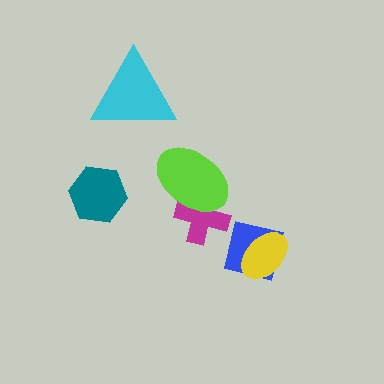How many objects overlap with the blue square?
1 object overlaps with the blue square.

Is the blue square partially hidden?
Yes, it is partially covered by another shape.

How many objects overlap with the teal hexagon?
0 objects overlap with the teal hexagon.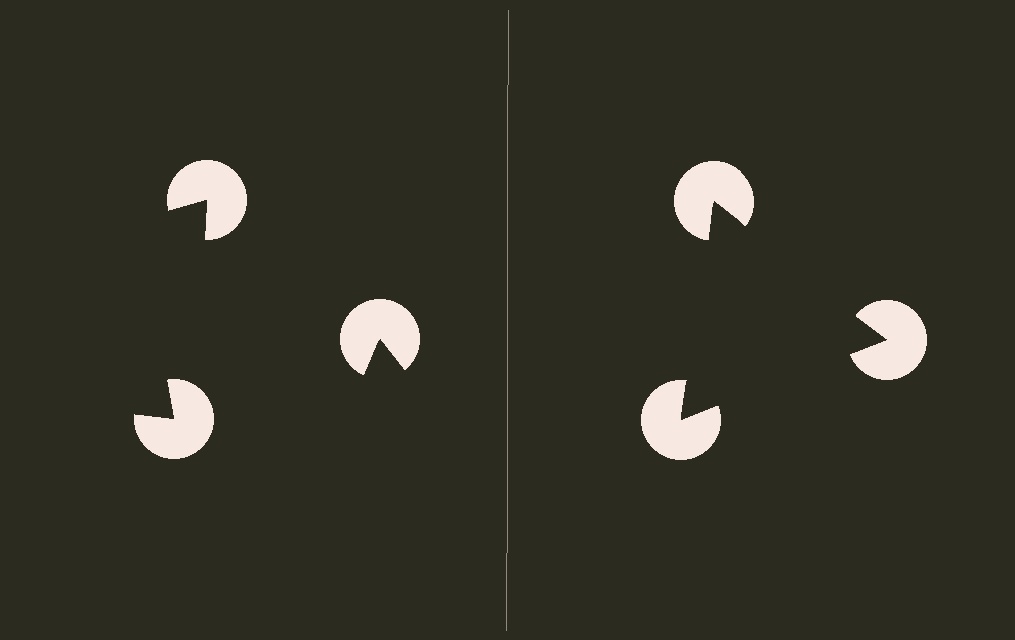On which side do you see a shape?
An illusory triangle appears on the right side. On the left side the wedge cuts are rotated, so no coherent shape forms.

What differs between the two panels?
The pac-man discs are positioned identically on both sides; only the wedge orientations differ. On the right they align to a triangle; on the left they are misaligned.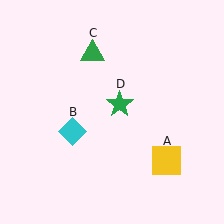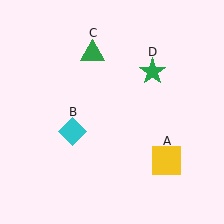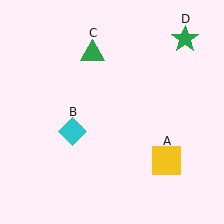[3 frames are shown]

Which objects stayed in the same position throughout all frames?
Yellow square (object A) and cyan diamond (object B) and green triangle (object C) remained stationary.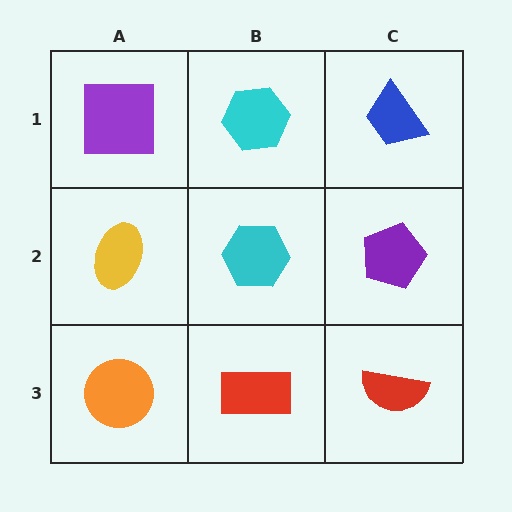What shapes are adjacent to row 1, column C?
A purple pentagon (row 2, column C), a cyan hexagon (row 1, column B).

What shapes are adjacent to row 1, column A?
A yellow ellipse (row 2, column A), a cyan hexagon (row 1, column B).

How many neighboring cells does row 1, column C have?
2.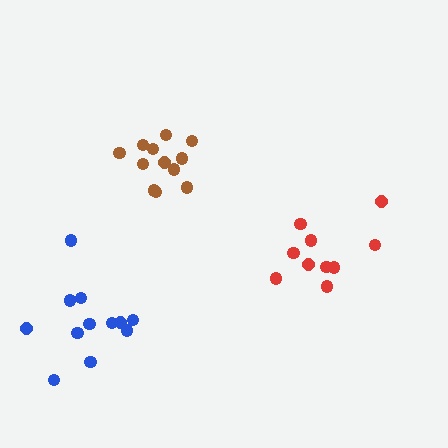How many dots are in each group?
Group 1: 12 dots, Group 2: 10 dots, Group 3: 12 dots (34 total).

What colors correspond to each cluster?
The clusters are colored: brown, red, blue.